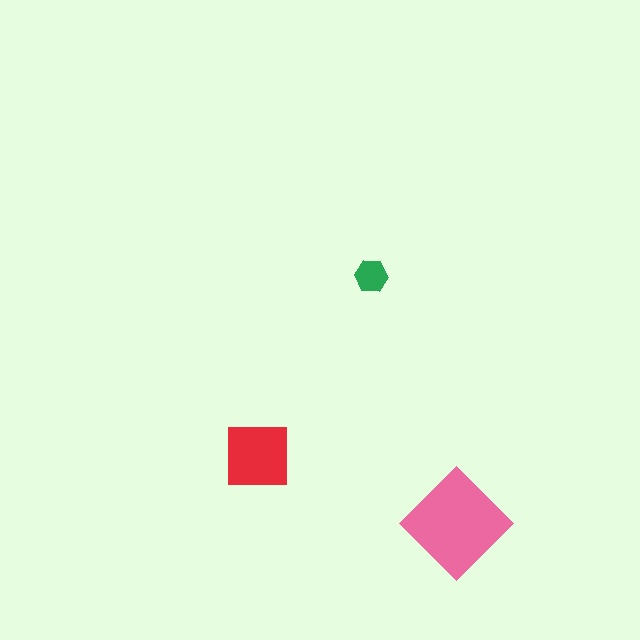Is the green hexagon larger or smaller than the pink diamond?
Smaller.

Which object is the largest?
The pink diamond.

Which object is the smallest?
The green hexagon.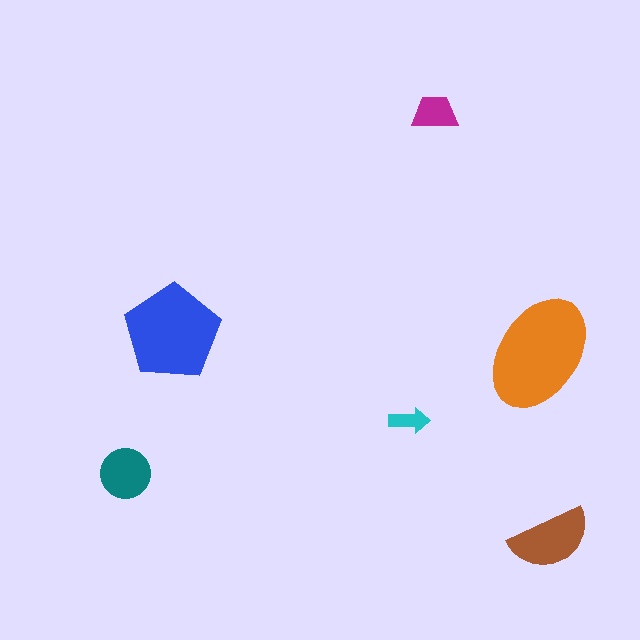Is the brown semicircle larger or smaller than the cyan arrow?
Larger.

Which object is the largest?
The orange ellipse.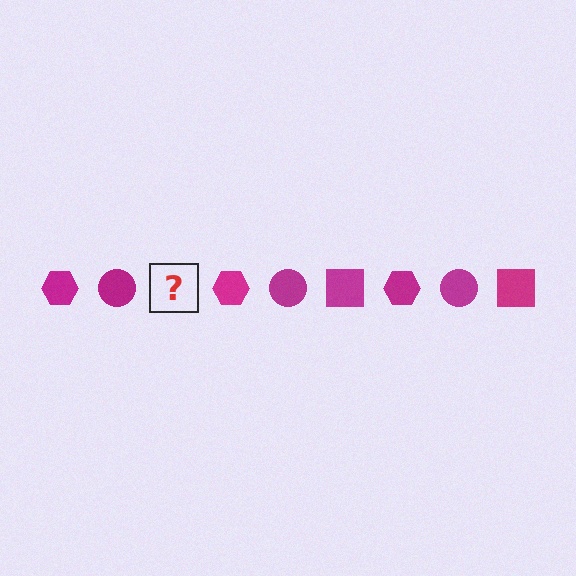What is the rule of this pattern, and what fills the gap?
The rule is that the pattern cycles through hexagon, circle, square shapes in magenta. The gap should be filled with a magenta square.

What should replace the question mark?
The question mark should be replaced with a magenta square.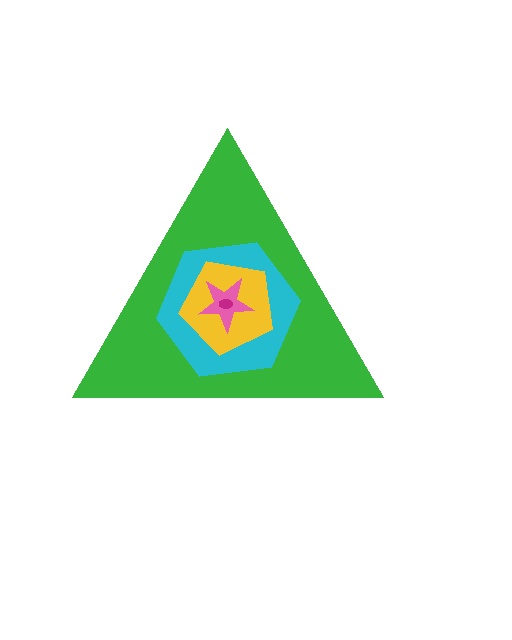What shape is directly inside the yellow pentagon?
The pink star.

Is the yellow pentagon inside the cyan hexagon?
Yes.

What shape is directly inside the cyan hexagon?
The yellow pentagon.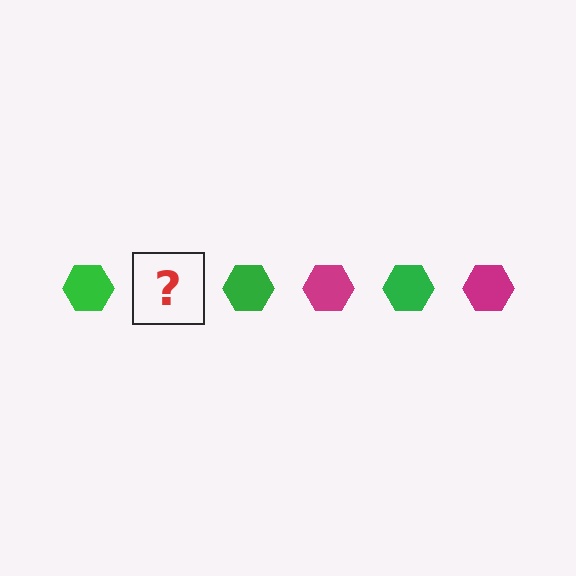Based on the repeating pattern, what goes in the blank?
The blank should be a magenta hexagon.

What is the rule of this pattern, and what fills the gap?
The rule is that the pattern cycles through green, magenta hexagons. The gap should be filled with a magenta hexagon.